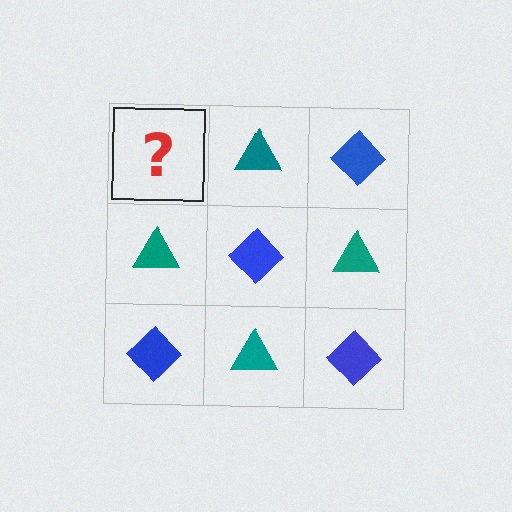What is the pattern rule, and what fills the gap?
The rule is that it alternates blue diamond and teal triangle in a checkerboard pattern. The gap should be filled with a blue diamond.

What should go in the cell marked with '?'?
The missing cell should contain a blue diamond.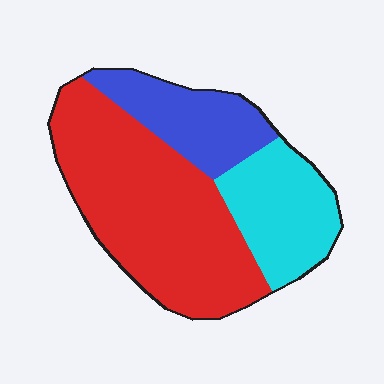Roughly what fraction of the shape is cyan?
Cyan covers around 25% of the shape.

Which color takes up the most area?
Red, at roughly 55%.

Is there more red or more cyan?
Red.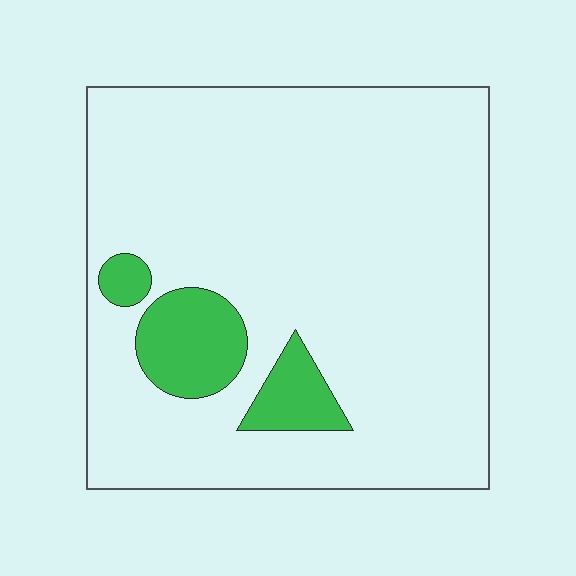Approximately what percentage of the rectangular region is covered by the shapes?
Approximately 10%.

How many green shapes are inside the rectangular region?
3.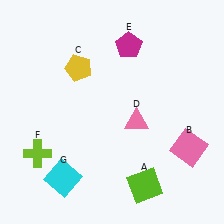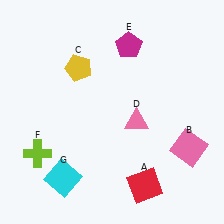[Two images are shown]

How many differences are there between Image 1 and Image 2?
There is 1 difference between the two images.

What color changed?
The square (A) changed from lime in Image 1 to red in Image 2.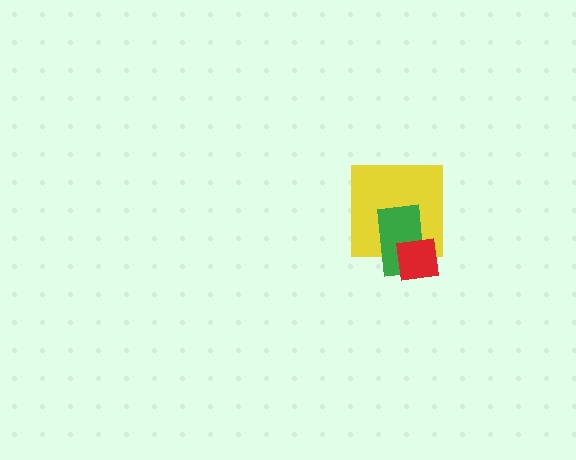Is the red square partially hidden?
No, no other shape covers it.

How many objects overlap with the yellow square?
2 objects overlap with the yellow square.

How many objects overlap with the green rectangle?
2 objects overlap with the green rectangle.